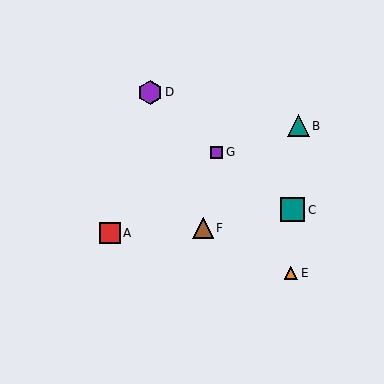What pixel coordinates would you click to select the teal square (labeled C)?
Click at (293, 210) to select the teal square C.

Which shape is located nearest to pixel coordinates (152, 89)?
The purple hexagon (labeled D) at (150, 92) is nearest to that location.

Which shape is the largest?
The purple hexagon (labeled D) is the largest.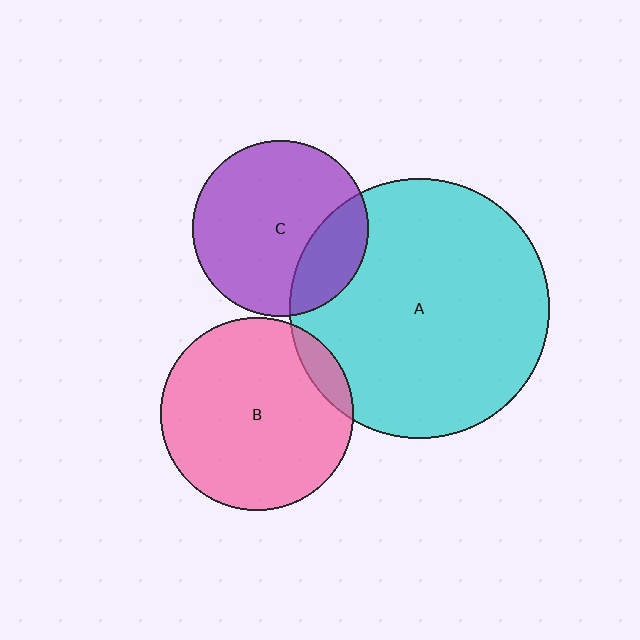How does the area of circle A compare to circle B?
Approximately 1.8 times.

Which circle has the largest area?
Circle A (cyan).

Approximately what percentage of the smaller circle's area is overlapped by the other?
Approximately 25%.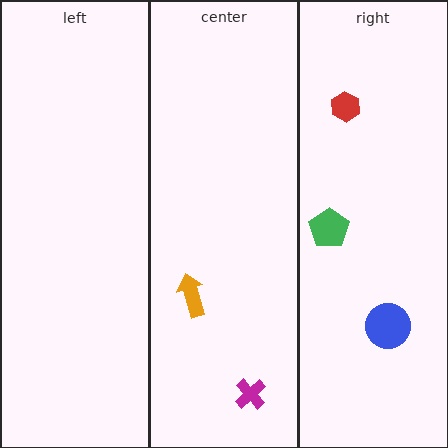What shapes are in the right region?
The red hexagon, the blue circle, the green pentagon.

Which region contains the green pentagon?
The right region.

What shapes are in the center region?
The magenta cross, the orange arrow.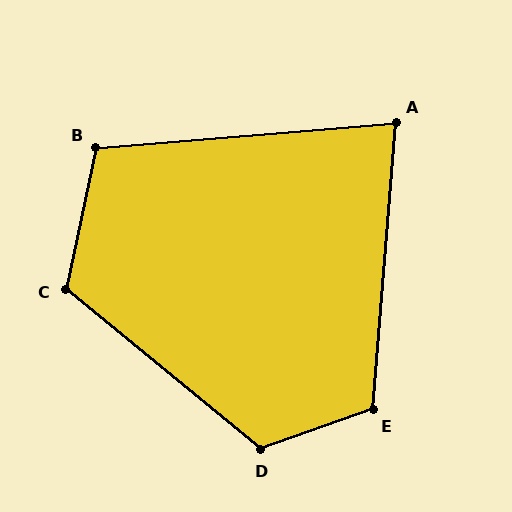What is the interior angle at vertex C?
Approximately 117 degrees (obtuse).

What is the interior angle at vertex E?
Approximately 114 degrees (obtuse).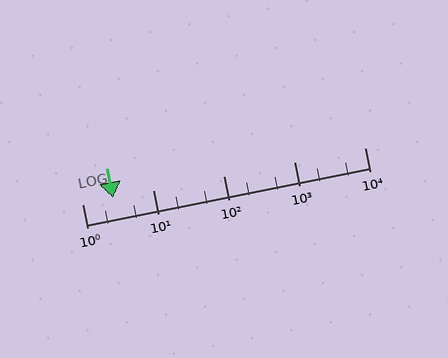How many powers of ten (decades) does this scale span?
The scale spans 4 decades, from 1 to 10000.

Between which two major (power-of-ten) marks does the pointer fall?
The pointer is between 1 and 10.